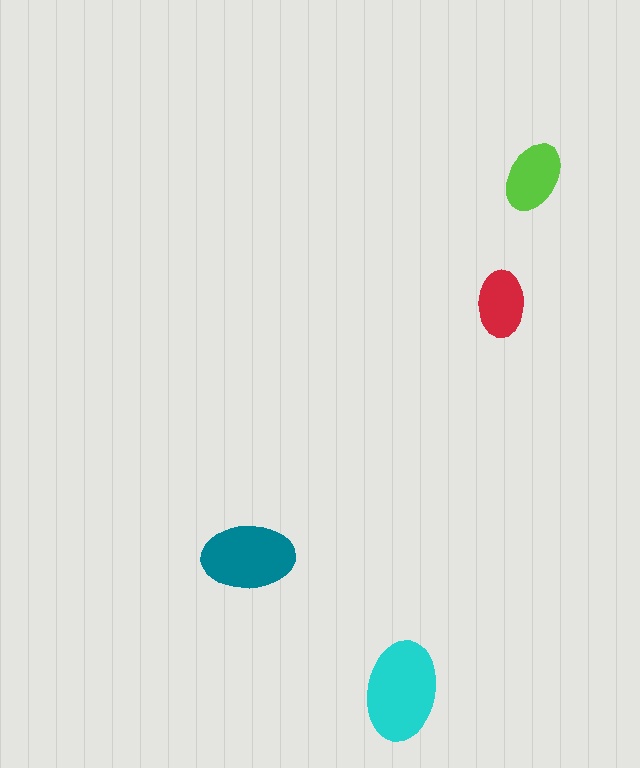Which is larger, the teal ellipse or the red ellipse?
The teal one.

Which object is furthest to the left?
The teal ellipse is leftmost.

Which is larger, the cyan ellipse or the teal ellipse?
The cyan one.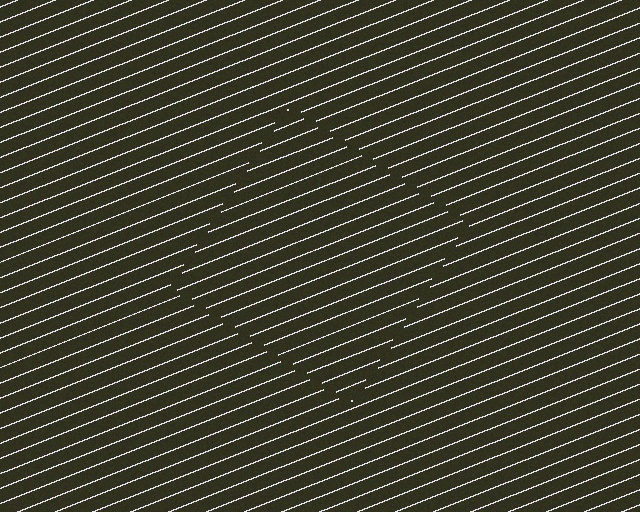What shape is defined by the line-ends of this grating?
An illusory square. The interior of the shape contains the same grating, shifted by half a period — the contour is defined by the phase discontinuity where line-ends from the inner and outer gratings abut.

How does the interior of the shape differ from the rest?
The interior of the shape contains the same grating, shifted by half a period — the contour is defined by the phase discontinuity where line-ends from the inner and outer gratings abut.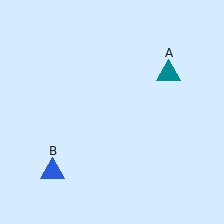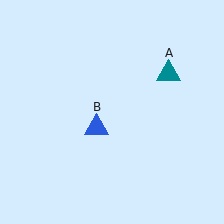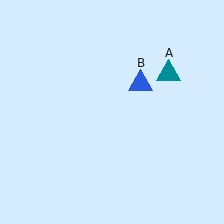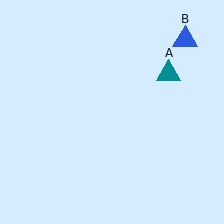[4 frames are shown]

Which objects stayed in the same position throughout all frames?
Teal triangle (object A) remained stationary.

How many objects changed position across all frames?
1 object changed position: blue triangle (object B).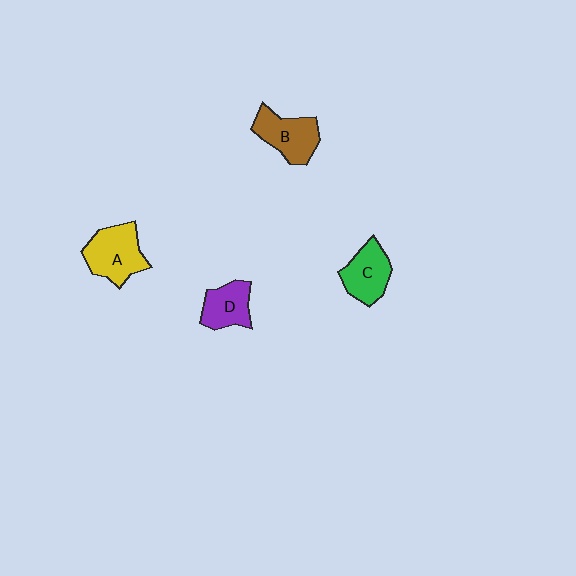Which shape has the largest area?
Shape A (yellow).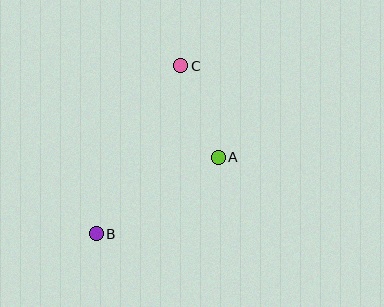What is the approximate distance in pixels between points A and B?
The distance between A and B is approximately 144 pixels.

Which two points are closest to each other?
Points A and C are closest to each other.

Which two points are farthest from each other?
Points B and C are farthest from each other.